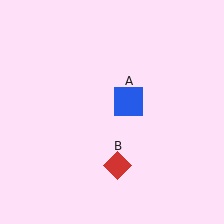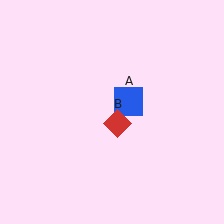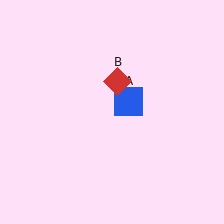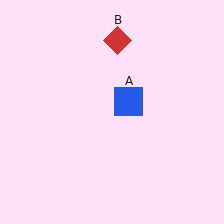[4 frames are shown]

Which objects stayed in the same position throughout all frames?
Blue square (object A) remained stationary.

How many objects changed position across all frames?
1 object changed position: red diamond (object B).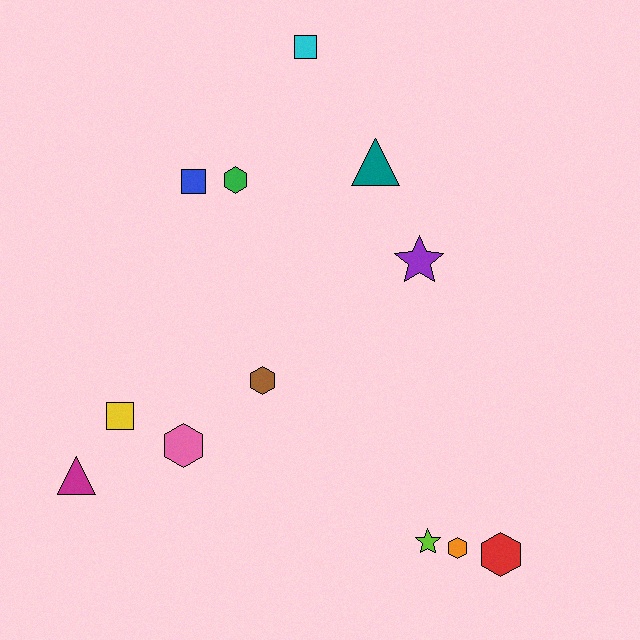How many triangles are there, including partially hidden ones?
There are 2 triangles.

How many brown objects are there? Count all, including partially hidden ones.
There is 1 brown object.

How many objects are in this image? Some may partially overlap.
There are 12 objects.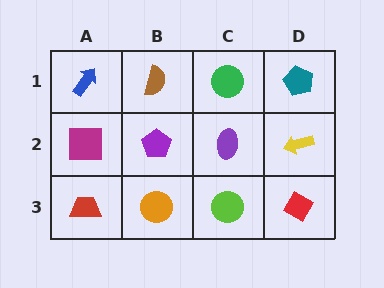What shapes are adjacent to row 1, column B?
A purple pentagon (row 2, column B), a blue arrow (row 1, column A), a green circle (row 1, column C).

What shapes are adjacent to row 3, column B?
A purple pentagon (row 2, column B), a red trapezoid (row 3, column A), a lime circle (row 3, column C).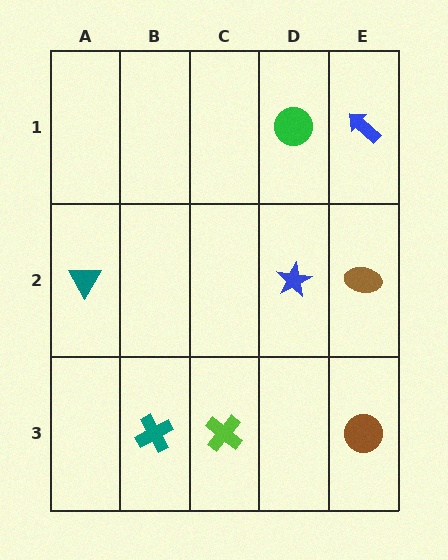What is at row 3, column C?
A lime cross.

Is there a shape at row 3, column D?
No, that cell is empty.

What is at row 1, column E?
A blue arrow.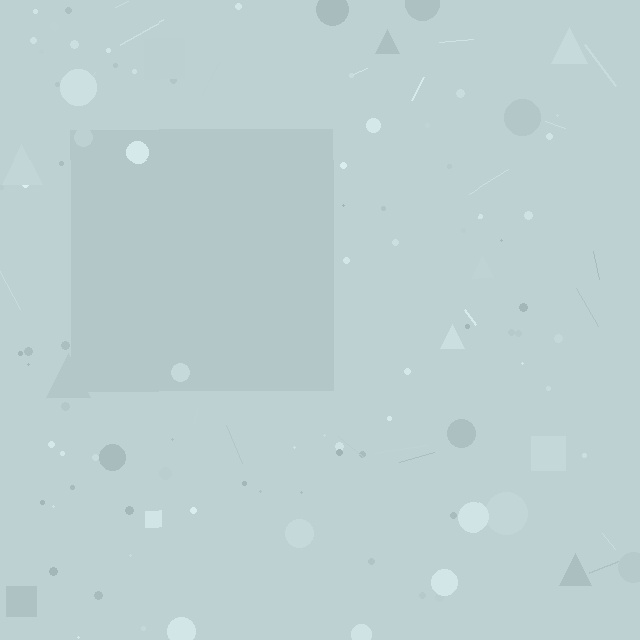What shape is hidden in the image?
A square is hidden in the image.